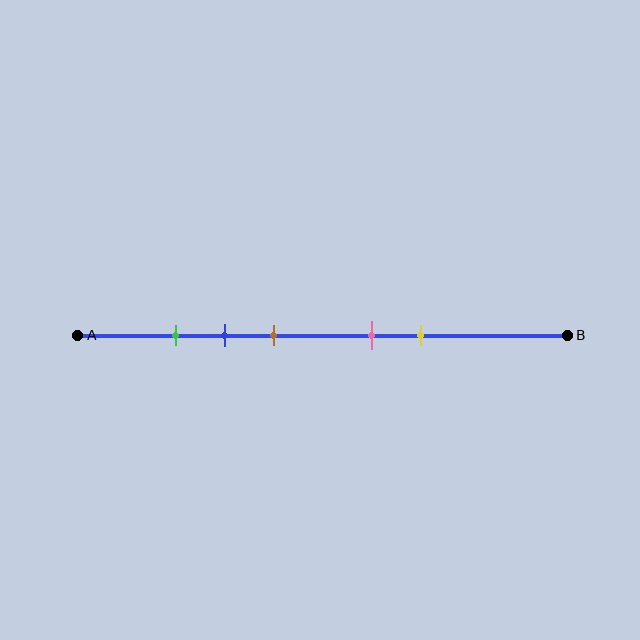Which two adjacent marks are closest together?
The green and blue marks are the closest adjacent pair.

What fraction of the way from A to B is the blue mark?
The blue mark is approximately 30% (0.3) of the way from A to B.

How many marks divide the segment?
There are 5 marks dividing the segment.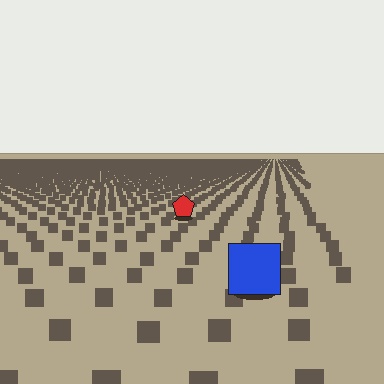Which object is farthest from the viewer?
The red pentagon is farthest from the viewer. It appears smaller and the ground texture around it is denser.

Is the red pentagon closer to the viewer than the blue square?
No. The blue square is closer — you can tell from the texture gradient: the ground texture is coarser near it.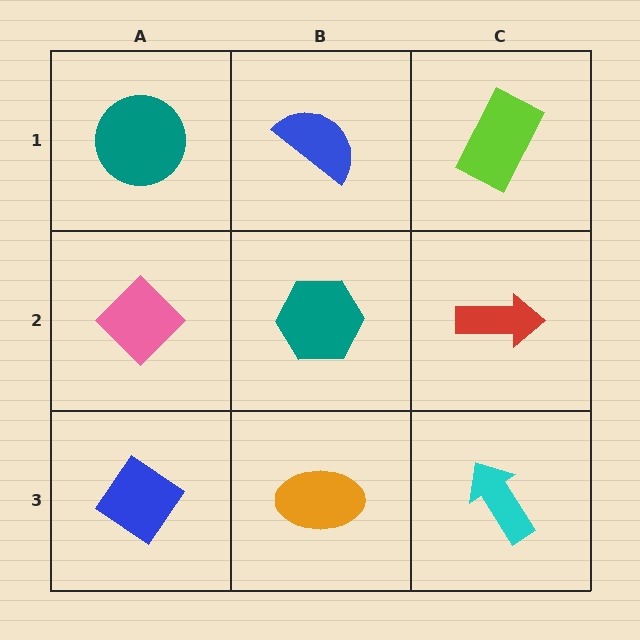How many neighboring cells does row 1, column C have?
2.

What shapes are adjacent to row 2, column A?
A teal circle (row 1, column A), a blue diamond (row 3, column A), a teal hexagon (row 2, column B).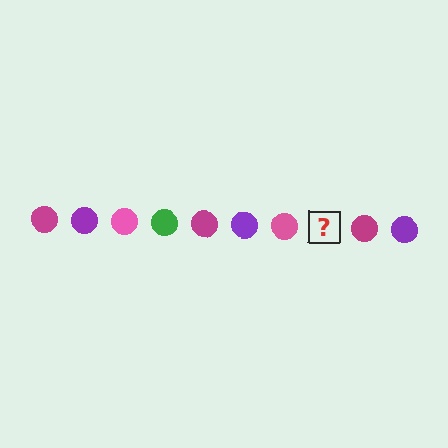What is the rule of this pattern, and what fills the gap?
The rule is that the pattern cycles through magenta, purple, pink, green circles. The gap should be filled with a green circle.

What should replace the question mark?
The question mark should be replaced with a green circle.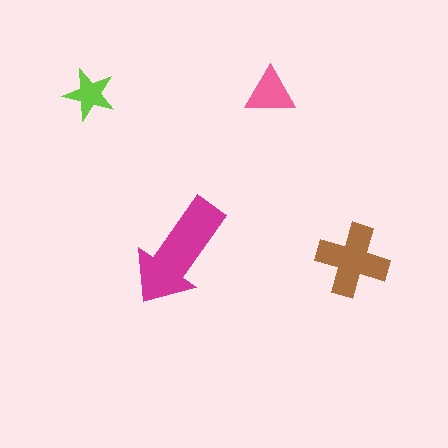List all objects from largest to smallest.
The magenta arrow, the brown cross, the pink triangle, the lime star.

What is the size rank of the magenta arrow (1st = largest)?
1st.